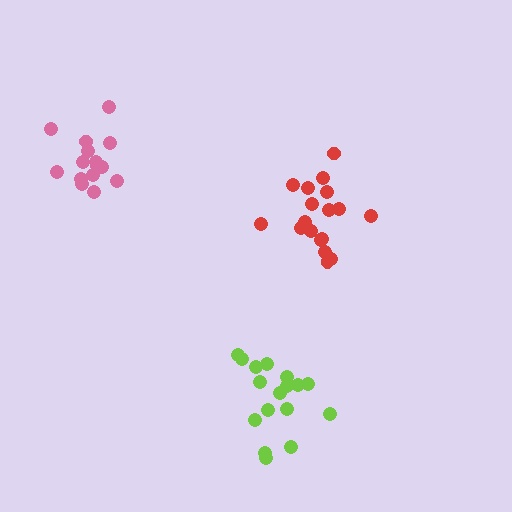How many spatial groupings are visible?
There are 3 spatial groupings.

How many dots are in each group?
Group 1: 15 dots, Group 2: 17 dots, Group 3: 18 dots (50 total).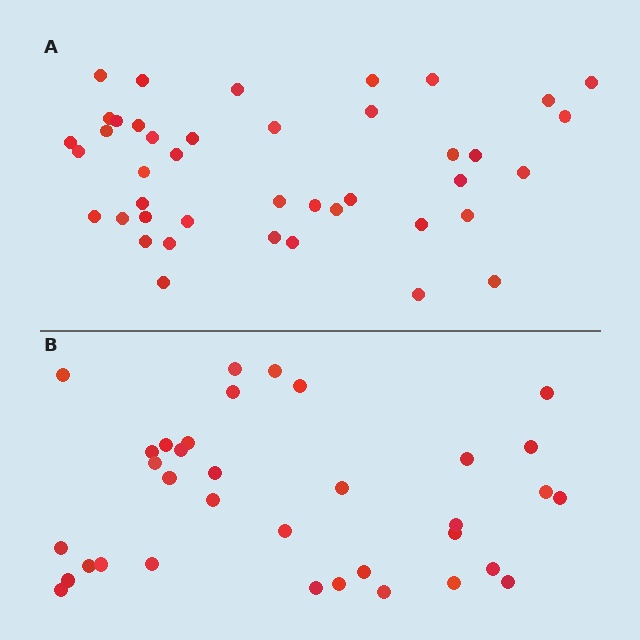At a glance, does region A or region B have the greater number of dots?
Region A (the top region) has more dots.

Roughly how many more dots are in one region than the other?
Region A has roughly 8 or so more dots than region B.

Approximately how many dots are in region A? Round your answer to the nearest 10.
About 40 dots. (The exact count is 42, which rounds to 40.)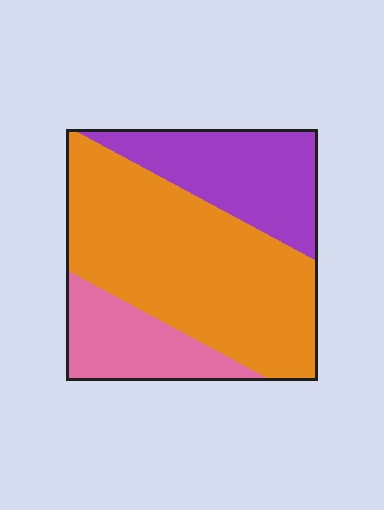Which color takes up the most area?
Orange, at roughly 55%.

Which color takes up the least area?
Pink, at roughly 20%.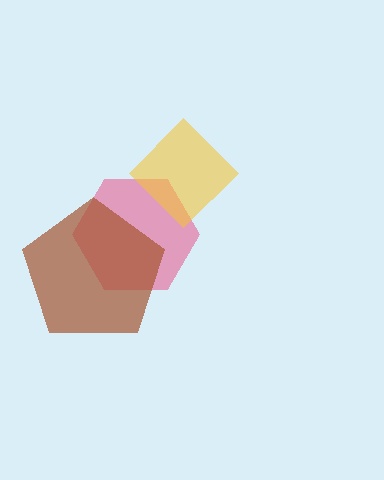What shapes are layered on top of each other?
The layered shapes are: a pink hexagon, a brown pentagon, a yellow diamond.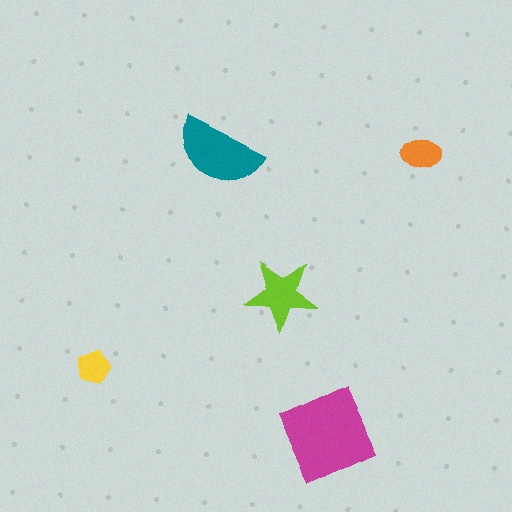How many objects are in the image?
There are 5 objects in the image.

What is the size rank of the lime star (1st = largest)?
3rd.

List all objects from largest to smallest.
The magenta square, the teal semicircle, the lime star, the orange ellipse, the yellow pentagon.